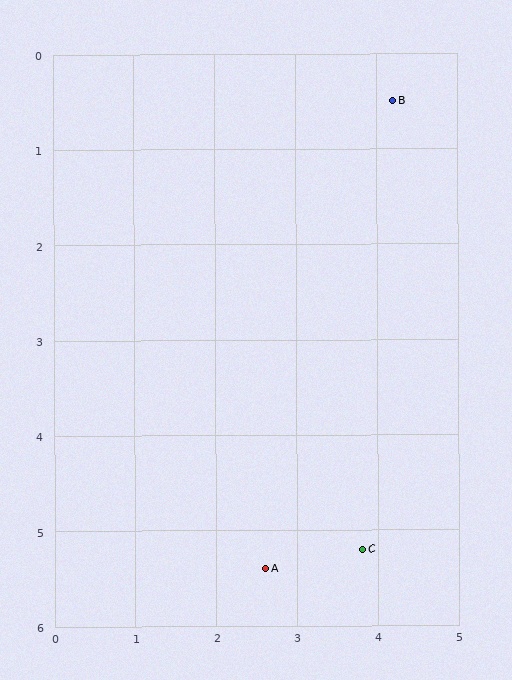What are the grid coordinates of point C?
Point C is at approximately (3.8, 5.2).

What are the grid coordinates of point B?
Point B is at approximately (4.2, 0.5).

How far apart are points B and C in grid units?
Points B and C are about 4.7 grid units apart.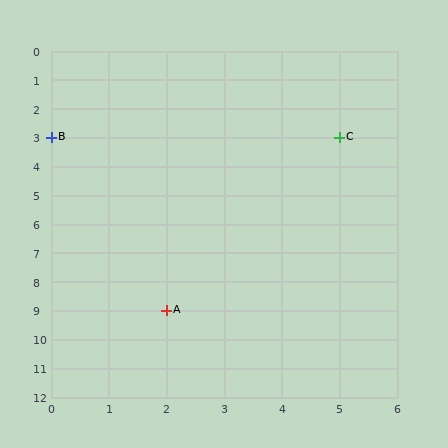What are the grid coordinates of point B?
Point B is at grid coordinates (0, 3).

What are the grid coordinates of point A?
Point A is at grid coordinates (2, 9).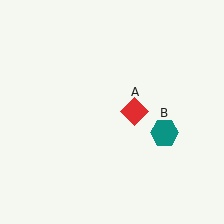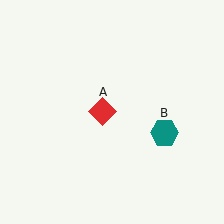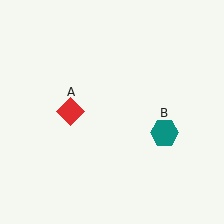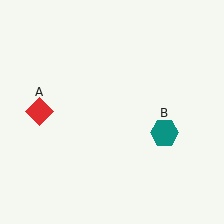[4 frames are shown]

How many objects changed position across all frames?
1 object changed position: red diamond (object A).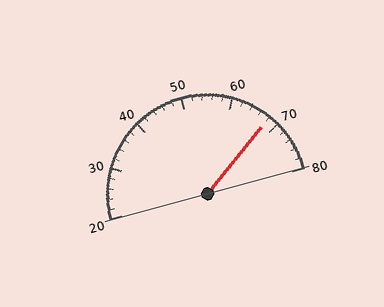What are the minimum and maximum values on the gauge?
The gauge ranges from 20 to 80.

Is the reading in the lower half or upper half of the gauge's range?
The reading is in the upper half of the range (20 to 80).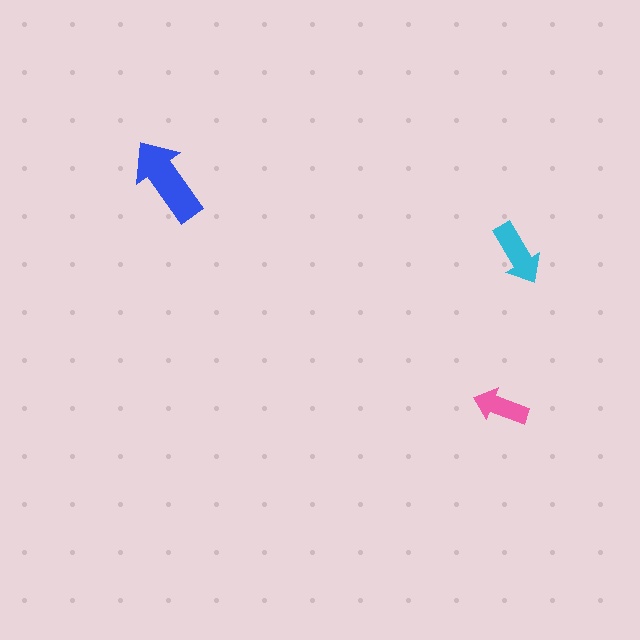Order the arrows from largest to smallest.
the blue one, the cyan one, the pink one.